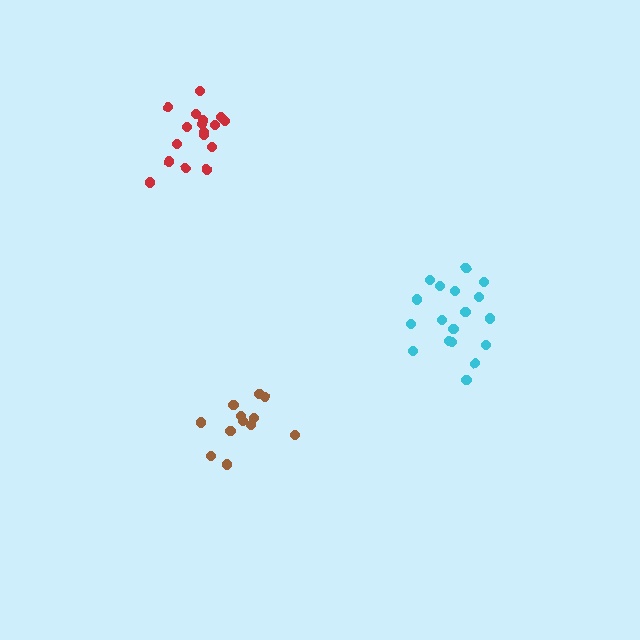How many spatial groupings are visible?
There are 3 spatial groupings.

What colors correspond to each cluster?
The clusters are colored: cyan, brown, red.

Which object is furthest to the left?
The red cluster is leftmost.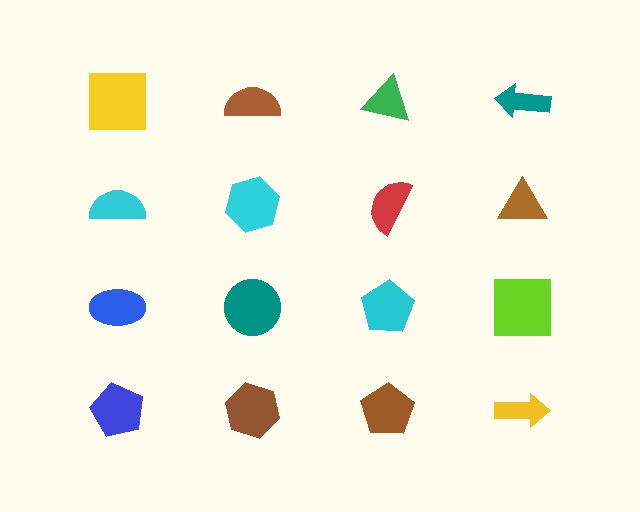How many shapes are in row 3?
4 shapes.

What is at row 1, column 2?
A brown semicircle.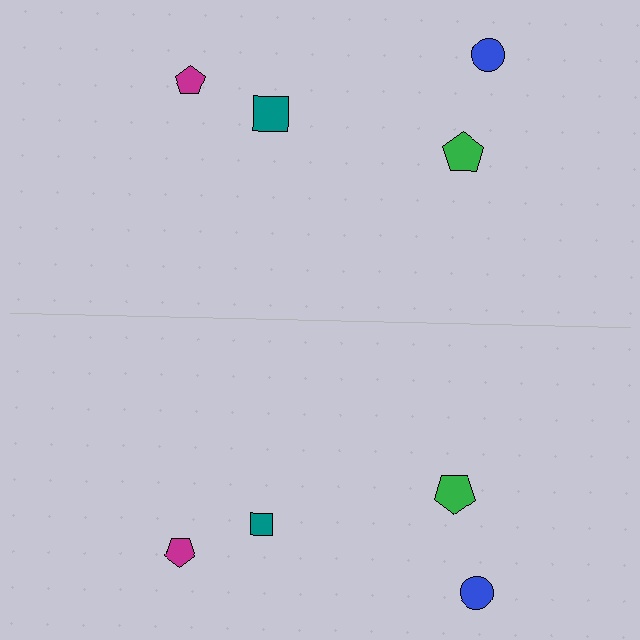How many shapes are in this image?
There are 8 shapes in this image.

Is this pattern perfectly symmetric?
No, the pattern is not perfectly symmetric. The teal square on the bottom side has a different size than its mirror counterpart.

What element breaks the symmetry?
The teal square on the bottom side has a different size than its mirror counterpart.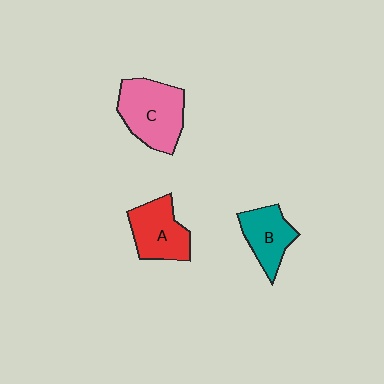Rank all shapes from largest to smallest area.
From largest to smallest: C (pink), A (red), B (teal).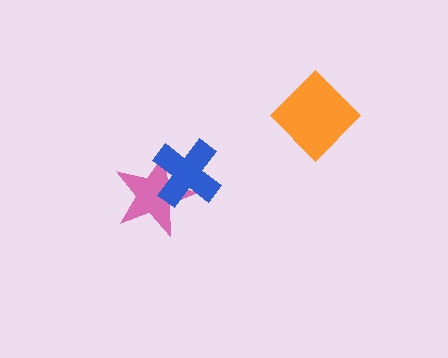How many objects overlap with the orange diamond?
0 objects overlap with the orange diamond.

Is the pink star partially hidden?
Yes, it is partially covered by another shape.